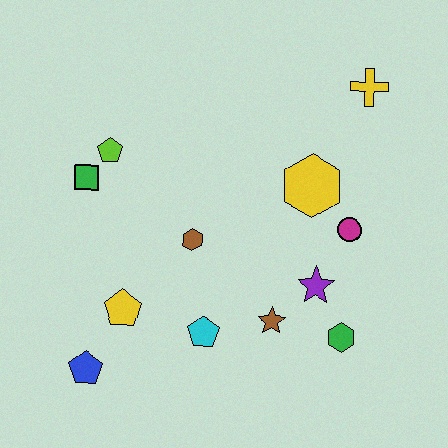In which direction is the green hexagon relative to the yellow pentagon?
The green hexagon is to the right of the yellow pentagon.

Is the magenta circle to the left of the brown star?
No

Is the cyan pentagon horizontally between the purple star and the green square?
Yes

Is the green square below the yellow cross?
Yes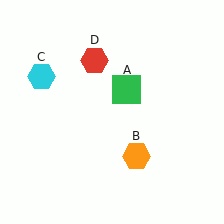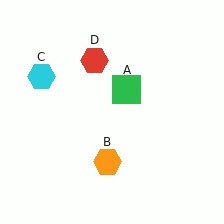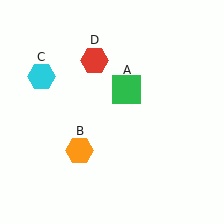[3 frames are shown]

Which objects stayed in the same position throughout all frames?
Green square (object A) and cyan hexagon (object C) and red hexagon (object D) remained stationary.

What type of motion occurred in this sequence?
The orange hexagon (object B) rotated clockwise around the center of the scene.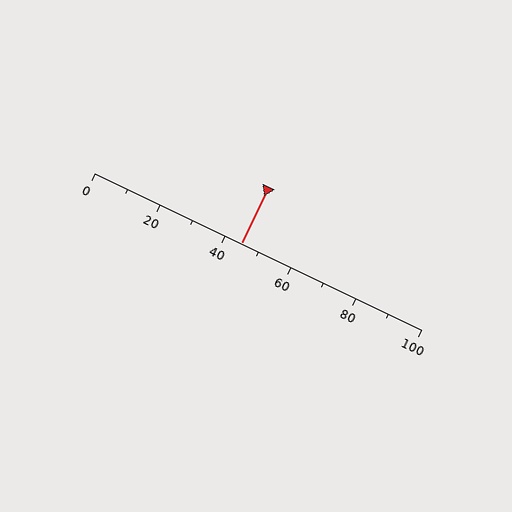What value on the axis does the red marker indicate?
The marker indicates approximately 45.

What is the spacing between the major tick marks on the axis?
The major ticks are spaced 20 apart.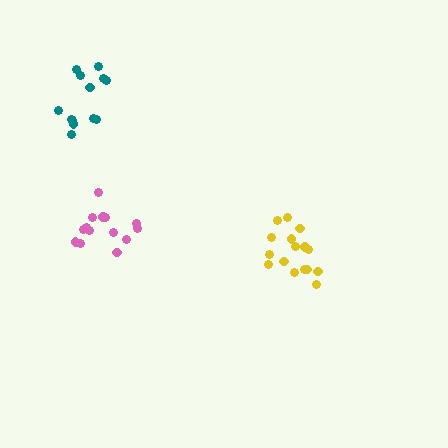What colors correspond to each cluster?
The clusters are colored: yellow, pink, teal.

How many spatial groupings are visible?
There are 3 spatial groupings.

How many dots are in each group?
Group 1: 16 dots, Group 2: 14 dots, Group 3: 13 dots (43 total).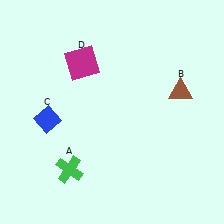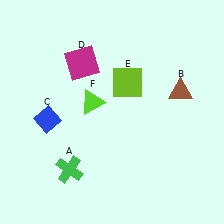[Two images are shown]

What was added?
A lime square (E), a lime triangle (F) were added in Image 2.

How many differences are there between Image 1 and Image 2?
There are 2 differences between the two images.